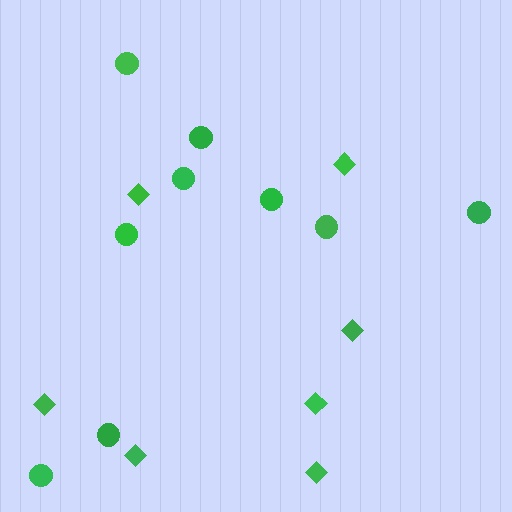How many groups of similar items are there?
There are 2 groups: one group of diamonds (7) and one group of circles (9).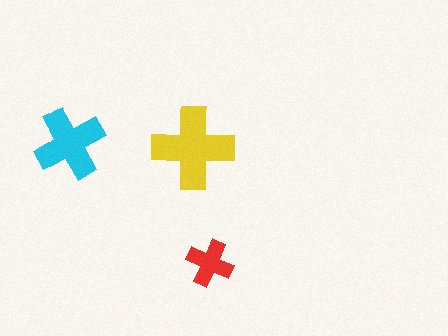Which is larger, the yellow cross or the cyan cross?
The yellow one.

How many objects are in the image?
There are 3 objects in the image.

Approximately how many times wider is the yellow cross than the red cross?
About 2 times wider.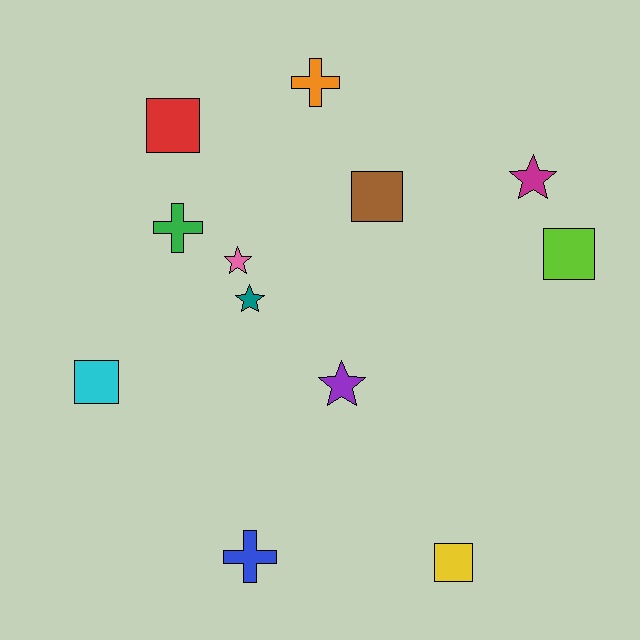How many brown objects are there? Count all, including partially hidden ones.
There is 1 brown object.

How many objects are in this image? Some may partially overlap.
There are 12 objects.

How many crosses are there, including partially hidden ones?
There are 3 crosses.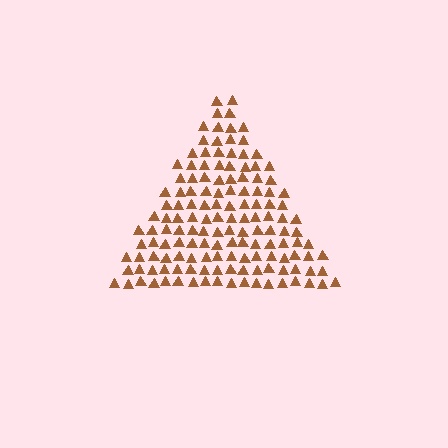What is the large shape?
The large shape is a triangle.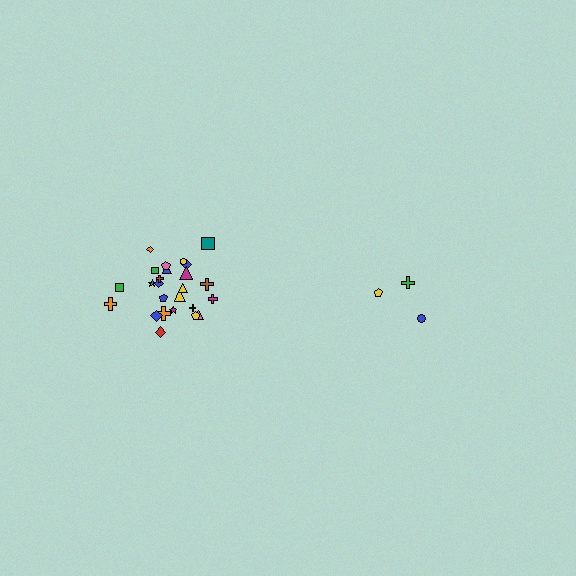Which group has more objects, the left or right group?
The left group.